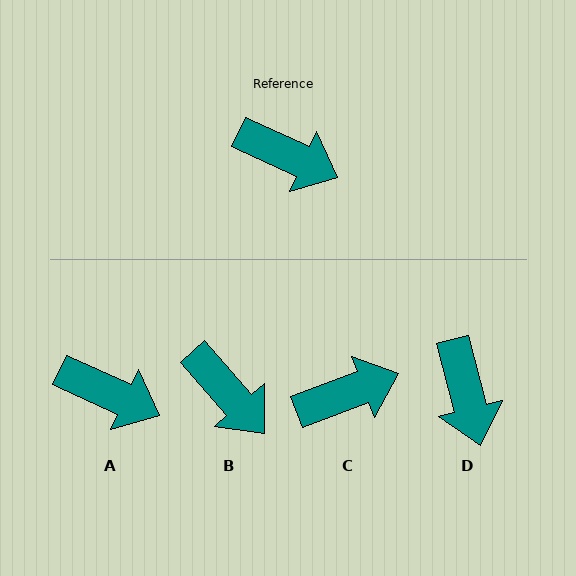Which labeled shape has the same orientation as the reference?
A.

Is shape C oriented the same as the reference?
No, it is off by about 45 degrees.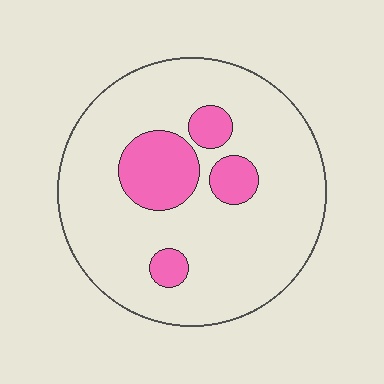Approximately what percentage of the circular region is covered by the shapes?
Approximately 15%.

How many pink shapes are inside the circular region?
4.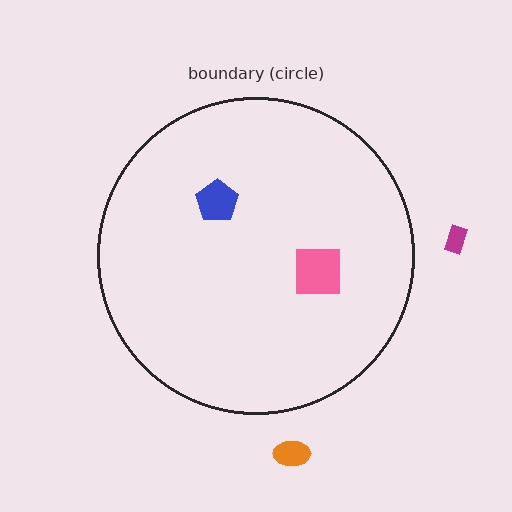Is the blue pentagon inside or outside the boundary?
Inside.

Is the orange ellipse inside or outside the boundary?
Outside.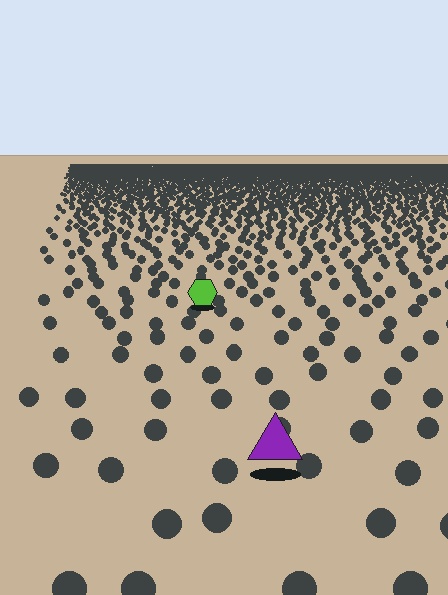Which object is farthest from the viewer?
The lime hexagon is farthest from the viewer. It appears smaller and the ground texture around it is denser.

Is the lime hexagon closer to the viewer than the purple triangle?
No. The purple triangle is closer — you can tell from the texture gradient: the ground texture is coarser near it.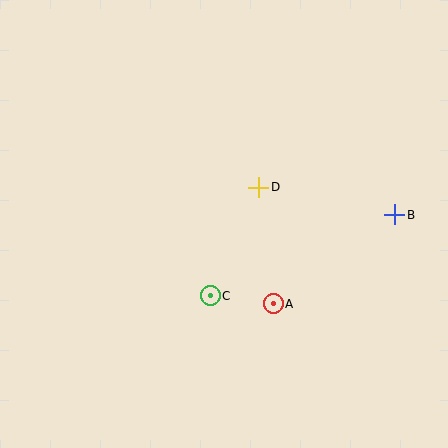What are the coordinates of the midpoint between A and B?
The midpoint between A and B is at (334, 259).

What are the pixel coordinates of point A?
Point A is at (273, 304).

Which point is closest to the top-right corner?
Point B is closest to the top-right corner.